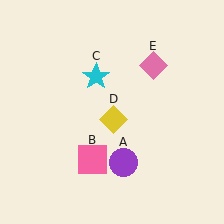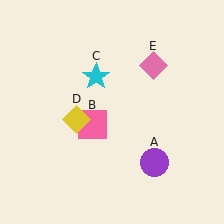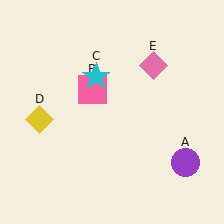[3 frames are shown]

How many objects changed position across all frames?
3 objects changed position: purple circle (object A), pink square (object B), yellow diamond (object D).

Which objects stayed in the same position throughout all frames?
Cyan star (object C) and pink diamond (object E) remained stationary.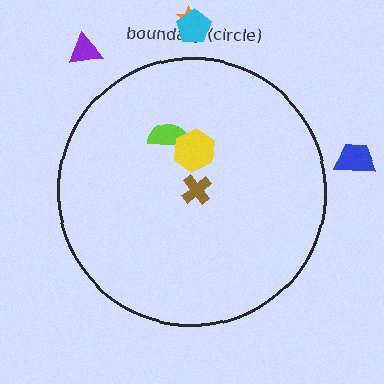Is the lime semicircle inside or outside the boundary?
Inside.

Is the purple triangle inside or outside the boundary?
Outside.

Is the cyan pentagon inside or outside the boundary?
Outside.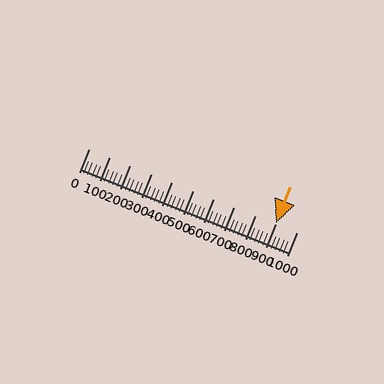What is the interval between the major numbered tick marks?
The major tick marks are spaced 100 units apart.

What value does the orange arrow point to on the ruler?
The orange arrow points to approximately 900.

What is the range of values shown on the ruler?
The ruler shows values from 0 to 1000.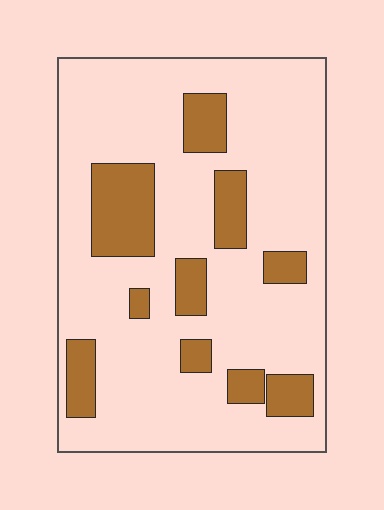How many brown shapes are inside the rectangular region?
10.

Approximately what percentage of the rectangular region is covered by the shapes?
Approximately 20%.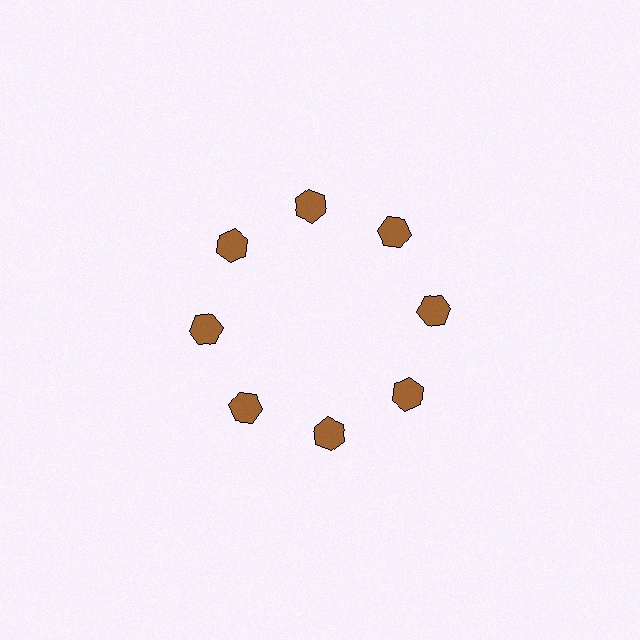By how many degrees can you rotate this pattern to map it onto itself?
The pattern maps onto itself every 45 degrees of rotation.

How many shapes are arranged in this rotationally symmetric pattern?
There are 8 shapes, arranged in 8 groups of 1.